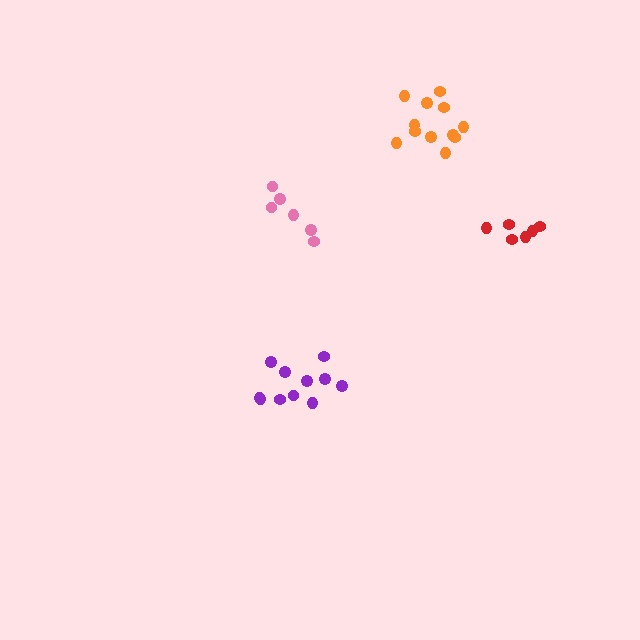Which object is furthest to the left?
The pink cluster is leftmost.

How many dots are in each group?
Group 1: 11 dots, Group 2: 6 dots, Group 3: 12 dots, Group 4: 6 dots (35 total).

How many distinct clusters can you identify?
There are 4 distinct clusters.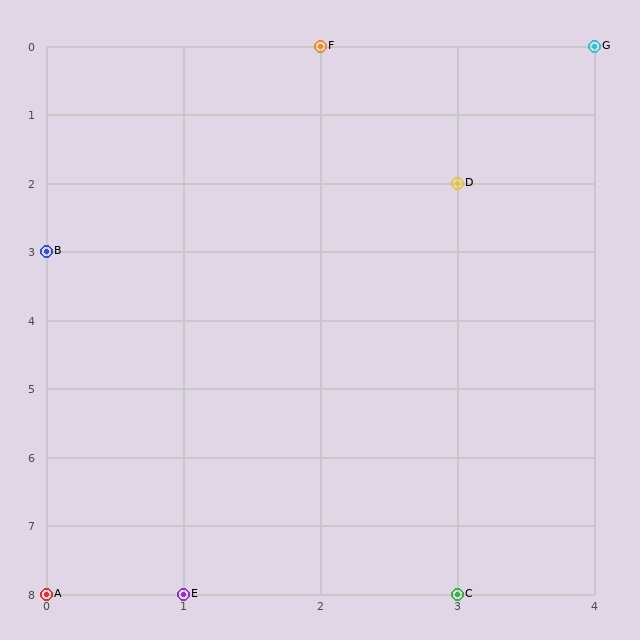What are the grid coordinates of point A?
Point A is at grid coordinates (0, 8).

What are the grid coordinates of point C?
Point C is at grid coordinates (3, 8).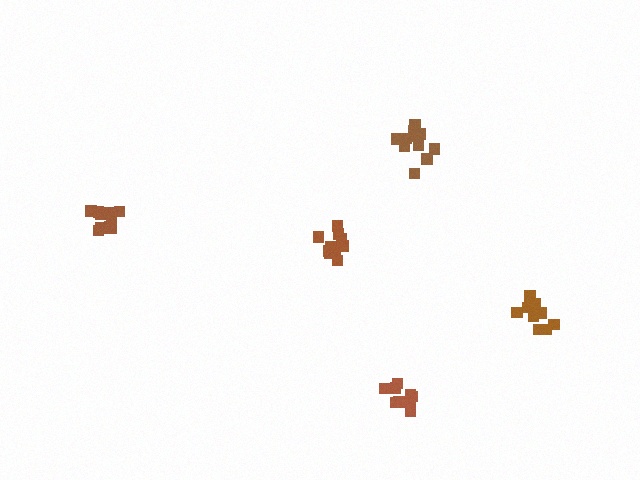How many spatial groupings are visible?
There are 5 spatial groupings.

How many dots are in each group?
Group 1: 10 dots, Group 2: 15 dots, Group 3: 11 dots, Group 4: 12 dots, Group 5: 9 dots (57 total).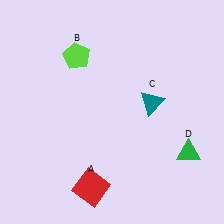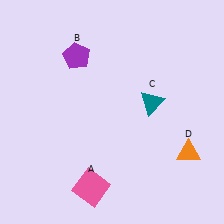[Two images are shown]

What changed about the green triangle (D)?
In Image 1, D is green. In Image 2, it changed to orange.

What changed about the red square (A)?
In Image 1, A is red. In Image 2, it changed to pink.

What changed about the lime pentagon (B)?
In Image 1, B is lime. In Image 2, it changed to purple.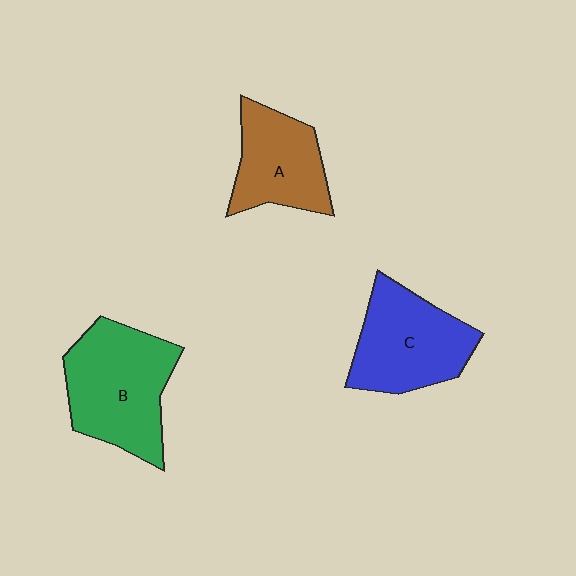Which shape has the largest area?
Shape B (green).